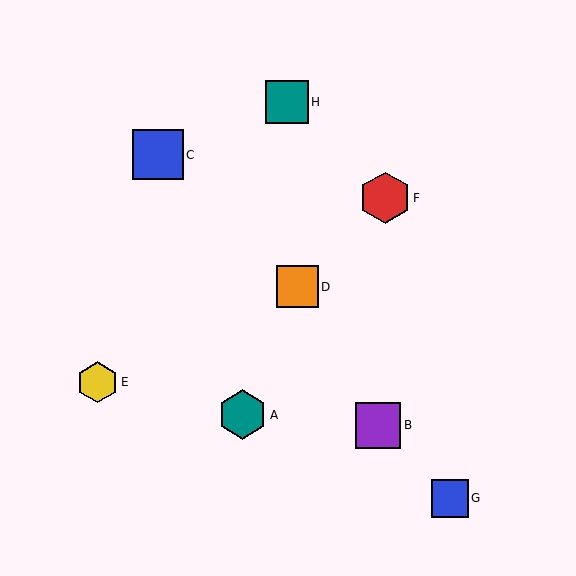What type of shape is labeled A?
Shape A is a teal hexagon.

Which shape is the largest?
The red hexagon (labeled F) is the largest.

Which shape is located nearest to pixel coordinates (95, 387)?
The yellow hexagon (labeled E) at (97, 382) is nearest to that location.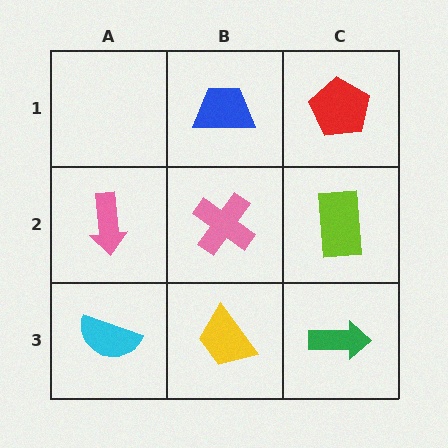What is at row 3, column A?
A cyan semicircle.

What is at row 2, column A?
A pink arrow.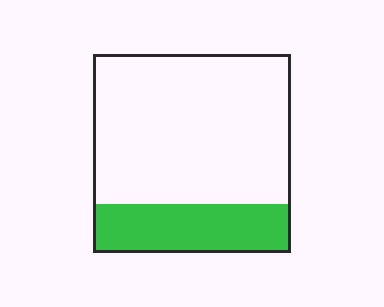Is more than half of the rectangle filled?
No.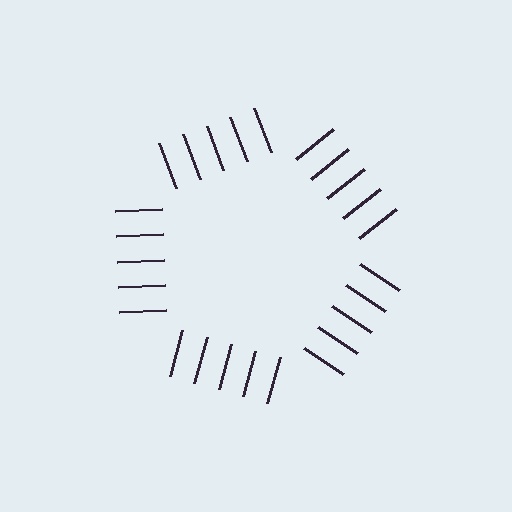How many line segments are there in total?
25 — 5 along each of the 5 edges.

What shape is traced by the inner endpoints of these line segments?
An illusory pentagon — the line segments terminate on its edges but no continuous stroke is drawn.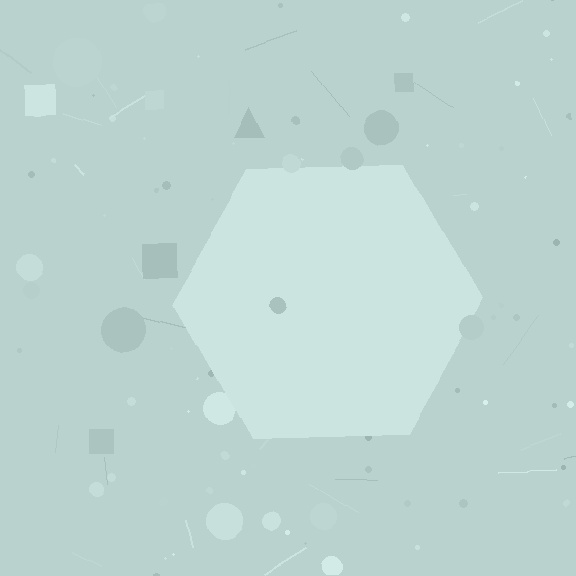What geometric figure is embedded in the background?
A hexagon is embedded in the background.